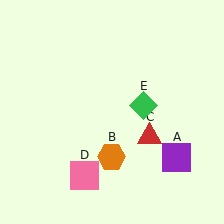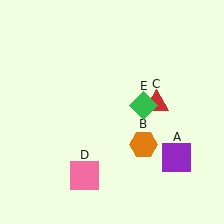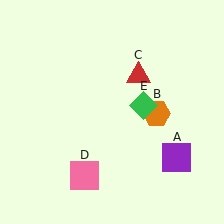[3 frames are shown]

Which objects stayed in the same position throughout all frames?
Purple square (object A) and pink square (object D) and green diamond (object E) remained stationary.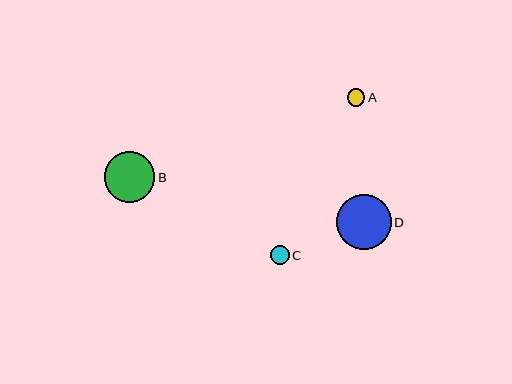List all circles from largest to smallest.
From largest to smallest: D, B, C, A.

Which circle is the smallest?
Circle A is the smallest with a size of approximately 18 pixels.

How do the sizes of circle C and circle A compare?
Circle C and circle A are approximately the same size.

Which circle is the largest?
Circle D is the largest with a size of approximately 55 pixels.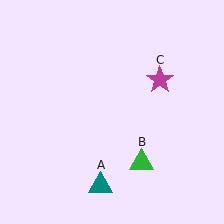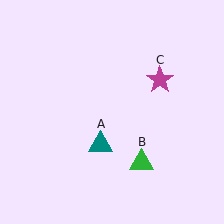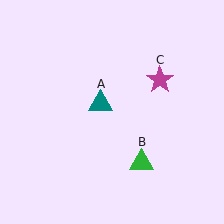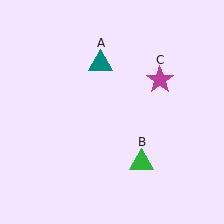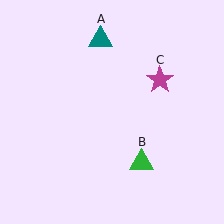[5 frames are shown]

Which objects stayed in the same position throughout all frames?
Green triangle (object B) and magenta star (object C) remained stationary.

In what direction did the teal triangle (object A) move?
The teal triangle (object A) moved up.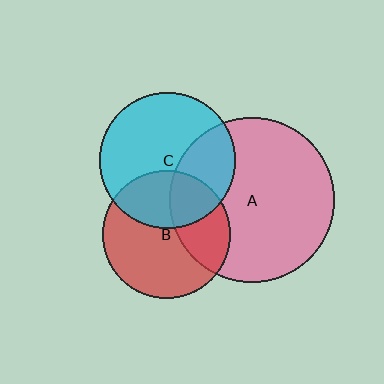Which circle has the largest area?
Circle A (pink).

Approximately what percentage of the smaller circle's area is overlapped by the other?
Approximately 35%.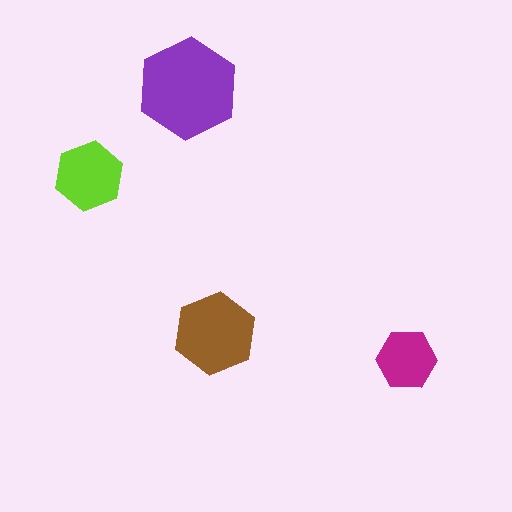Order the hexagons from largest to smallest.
the purple one, the brown one, the lime one, the magenta one.